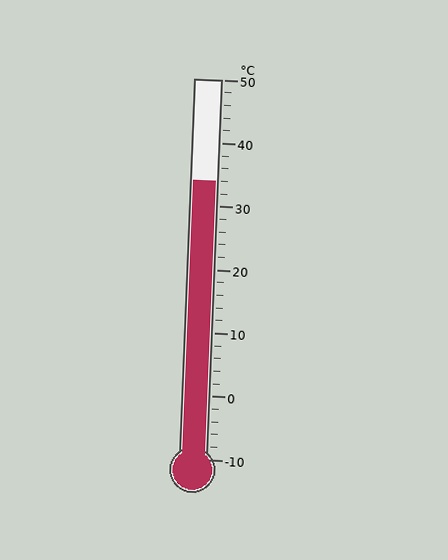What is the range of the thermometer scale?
The thermometer scale ranges from -10°C to 50°C.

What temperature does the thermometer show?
The thermometer shows approximately 34°C.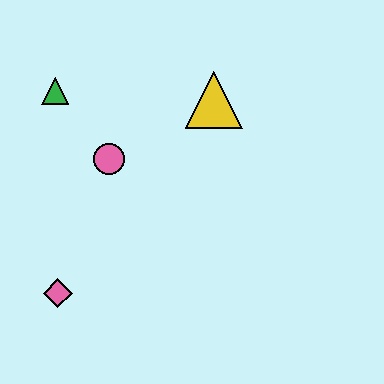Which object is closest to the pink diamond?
The pink circle is closest to the pink diamond.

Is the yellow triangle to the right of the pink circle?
Yes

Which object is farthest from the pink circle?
The pink diamond is farthest from the pink circle.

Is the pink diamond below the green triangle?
Yes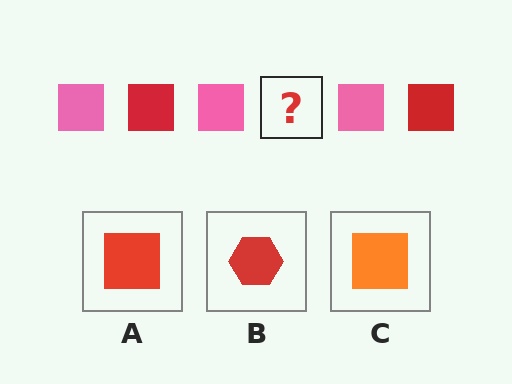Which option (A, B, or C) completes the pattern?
A.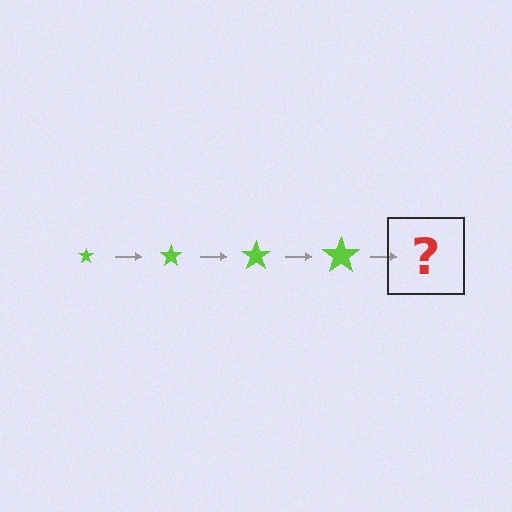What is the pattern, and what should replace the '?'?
The pattern is that the star gets progressively larger each step. The '?' should be a lime star, larger than the previous one.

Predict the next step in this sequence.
The next step is a lime star, larger than the previous one.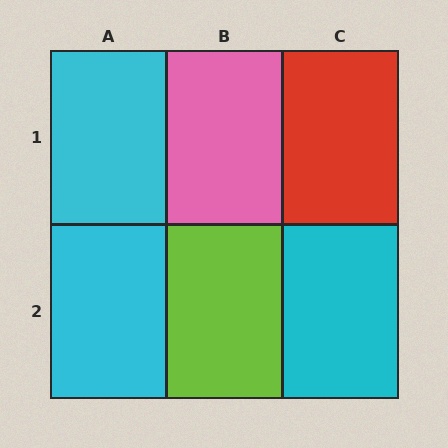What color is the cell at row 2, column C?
Cyan.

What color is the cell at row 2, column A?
Cyan.